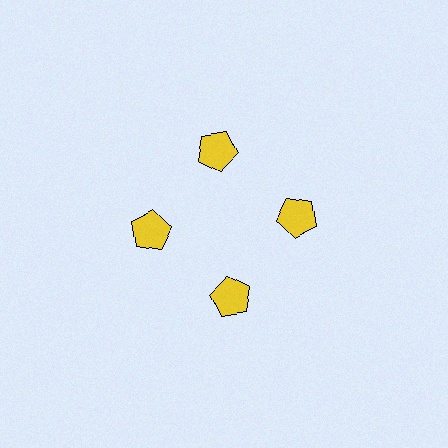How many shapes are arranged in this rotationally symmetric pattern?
There are 4 shapes, arranged in 4 groups of 1.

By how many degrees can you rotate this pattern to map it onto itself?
The pattern maps onto itself every 90 degrees of rotation.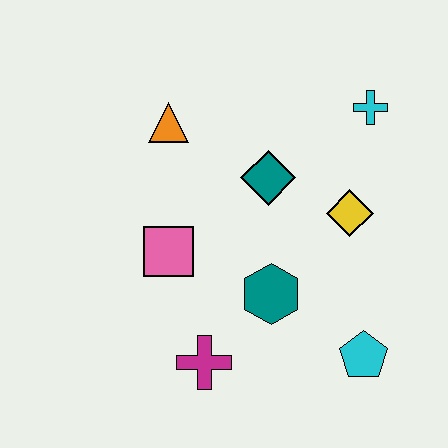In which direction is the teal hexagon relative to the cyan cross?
The teal hexagon is below the cyan cross.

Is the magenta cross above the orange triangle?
No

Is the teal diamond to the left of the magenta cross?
No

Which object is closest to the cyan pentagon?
The teal hexagon is closest to the cyan pentagon.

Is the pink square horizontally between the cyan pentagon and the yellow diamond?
No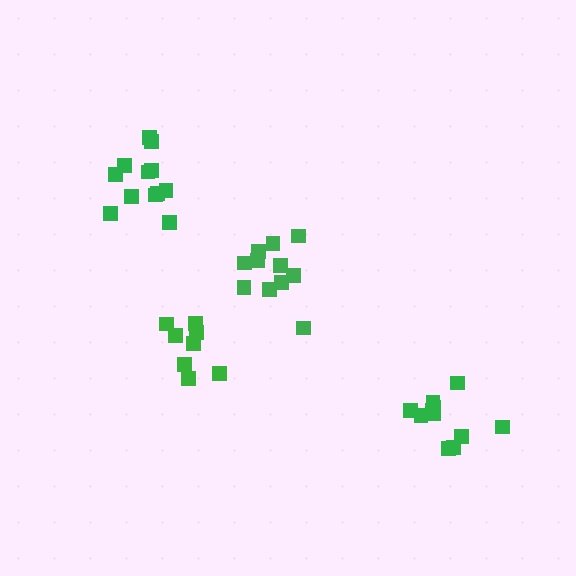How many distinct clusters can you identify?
There are 4 distinct clusters.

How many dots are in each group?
Group 1: 8 dots, Group 2: 12 dots, Group 3: 11 dots, Group 4: 11 dots (42 total).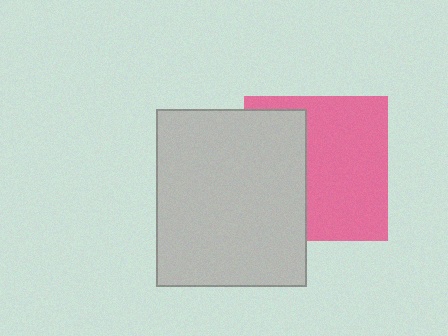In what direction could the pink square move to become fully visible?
The pink square could move right. That would shift it out from behind the light gray rectangle entirely.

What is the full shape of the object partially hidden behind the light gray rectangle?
The partially hidden object is a pink square.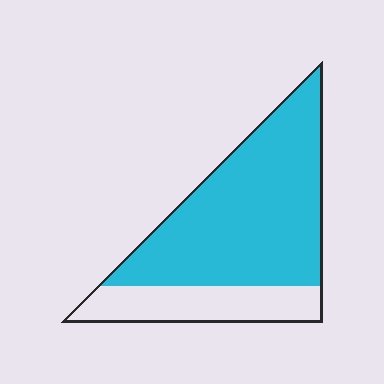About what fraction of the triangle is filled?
About three quarters (3/4).